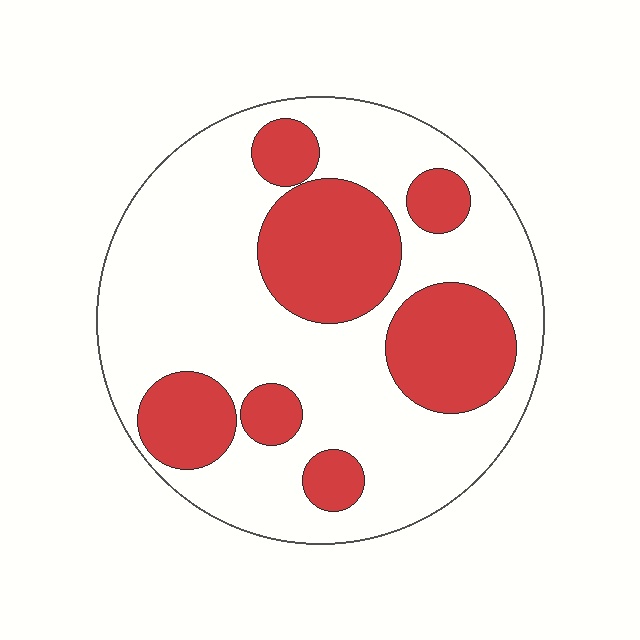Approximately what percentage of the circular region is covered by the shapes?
Approximately 30%.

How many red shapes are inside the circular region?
7.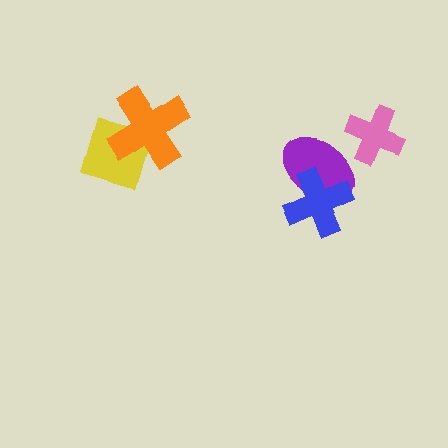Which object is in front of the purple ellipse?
The blue cross is in front of the purple ellipse.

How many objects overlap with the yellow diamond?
1 object overlaps with the yellow diamond.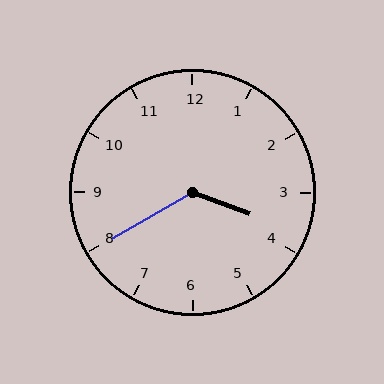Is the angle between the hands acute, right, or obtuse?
It is obtuse.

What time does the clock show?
3:40.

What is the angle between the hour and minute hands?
Approximately 130 degrees.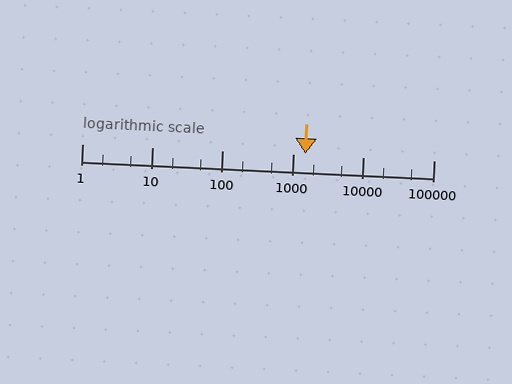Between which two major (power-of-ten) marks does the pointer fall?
The pointer is between 1000 and 10000.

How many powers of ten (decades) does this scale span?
The scale spans 5 decades, from 1 to 100000.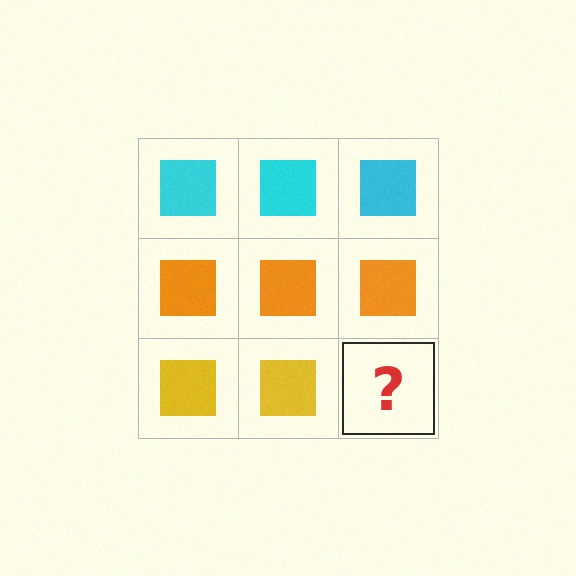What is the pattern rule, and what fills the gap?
The rule is that each row has a consistent color. The gap should be filled with a yellow square.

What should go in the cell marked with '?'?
The missing cell should contain a yellow square.